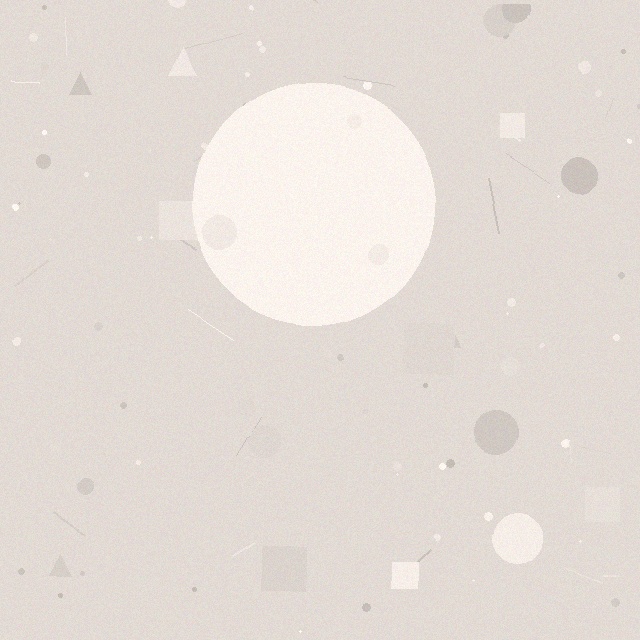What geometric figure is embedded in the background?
A circle is embedded in the background.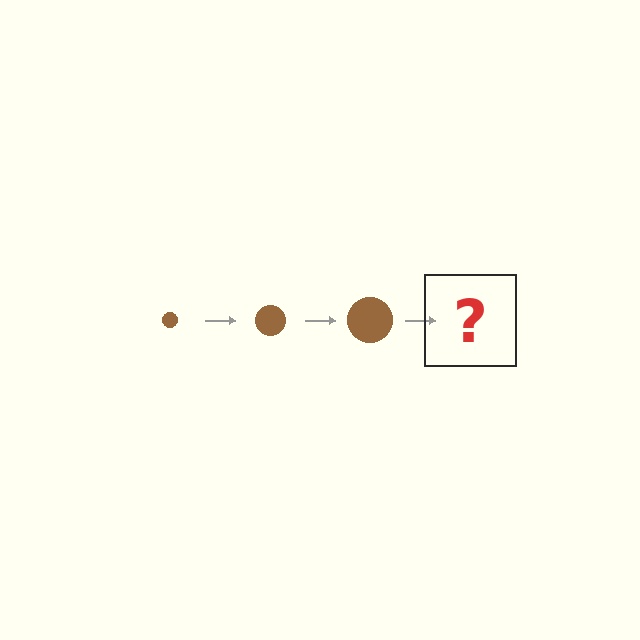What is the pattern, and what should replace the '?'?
The pattern is that the circle gets progressively larger each step. The '?' should be a brown circle, larger than the previous one.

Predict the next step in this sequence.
The next step is a brown circle, larger than the previous one.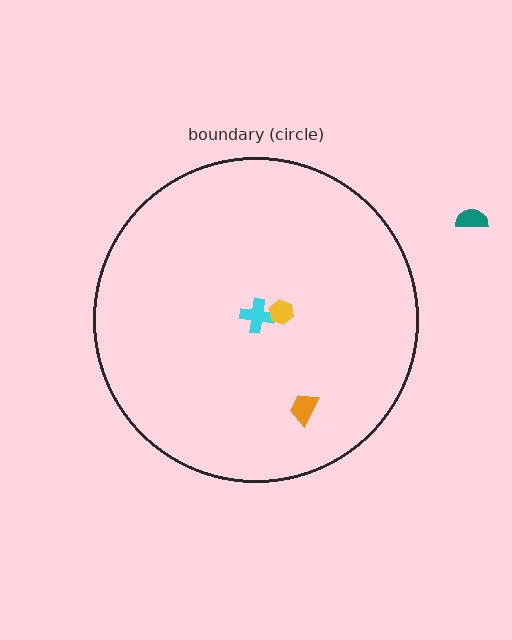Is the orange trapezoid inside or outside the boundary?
Inside.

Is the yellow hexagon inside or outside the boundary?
Inside.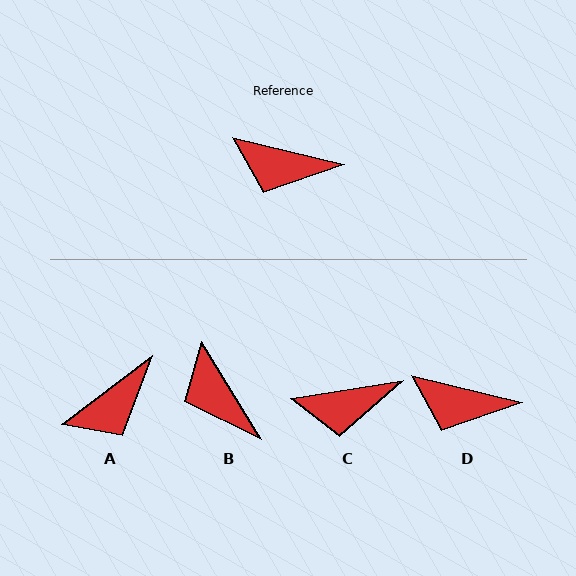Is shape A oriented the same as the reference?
No, it is off by about 51 degrees.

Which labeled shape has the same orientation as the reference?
D.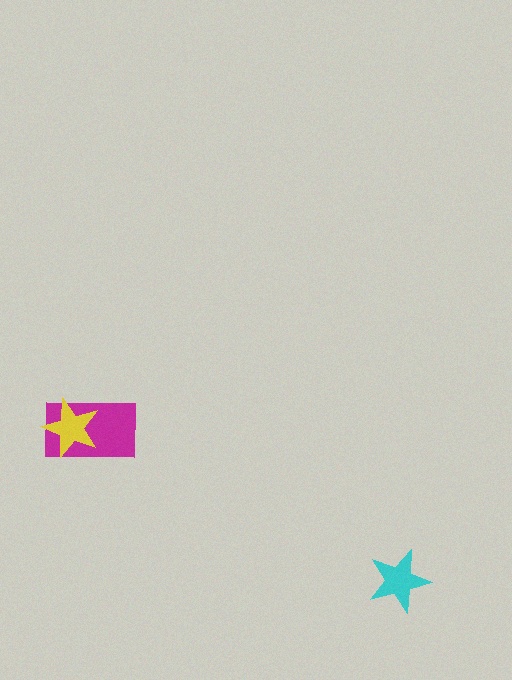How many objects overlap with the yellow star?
1 object overlaps with the yellow star.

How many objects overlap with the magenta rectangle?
1 object overlaps with the magenta rectangle.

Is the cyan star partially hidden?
No, no other shape covers it.